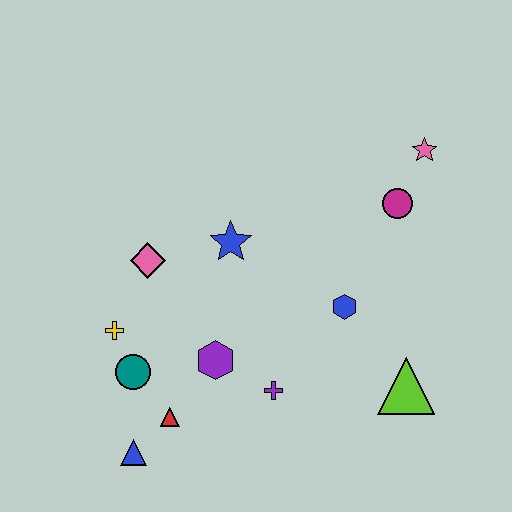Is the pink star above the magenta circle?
Yes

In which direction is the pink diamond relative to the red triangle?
The pink diamond is above the red triangle.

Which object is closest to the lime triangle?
The blue hexagon is closest to the lime triangle.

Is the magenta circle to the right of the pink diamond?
Yes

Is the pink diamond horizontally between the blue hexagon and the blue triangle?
Yes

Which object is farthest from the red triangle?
The pink star is farthest from the red triangle.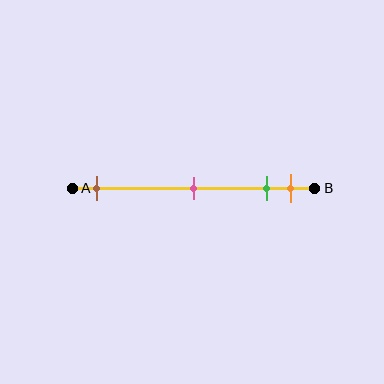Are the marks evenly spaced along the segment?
No, the marks are not evenly spaced.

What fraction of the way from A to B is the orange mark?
The orange mark is approximately 90% (0.9) of the way from A to B.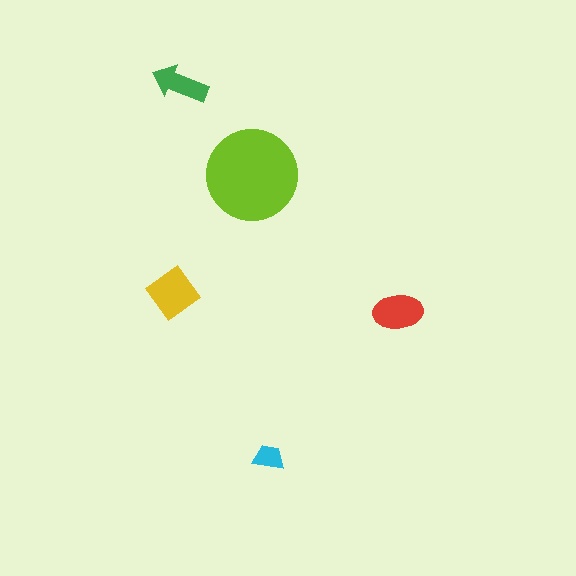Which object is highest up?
The green arrow is topmost.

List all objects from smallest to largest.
The cyan trapezoid, the green arrow, the red ellipse, the yellow diamond, the lime circle.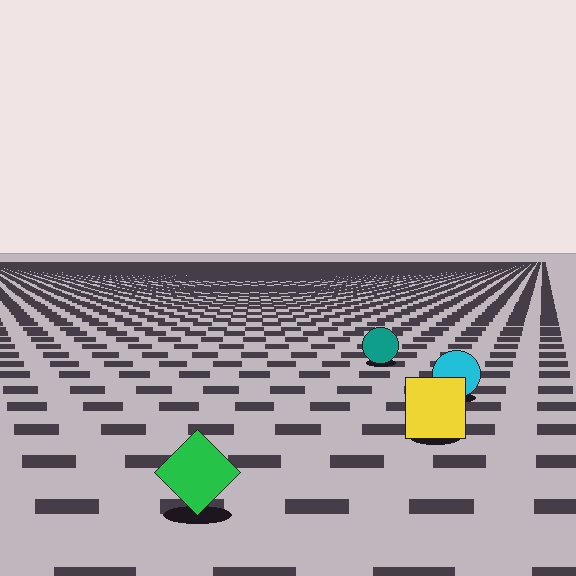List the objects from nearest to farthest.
From nearest to farthest: the green diamond, the yellow square, the cyan circle, the teal circle.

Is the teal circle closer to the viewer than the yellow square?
No. The yellow square is closer — you can tell from the texture gradient: the ground texture is coarser near it.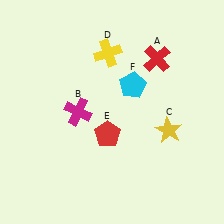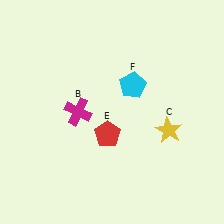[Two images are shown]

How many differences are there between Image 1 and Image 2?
There are 2 differences between the two images.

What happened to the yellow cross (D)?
The yellow cross (D) was removed in Image 2. It was in the top-left area of Image 1.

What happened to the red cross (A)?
The red cross (A) was removed in Image 2. It was in the top-right area of Image 1.